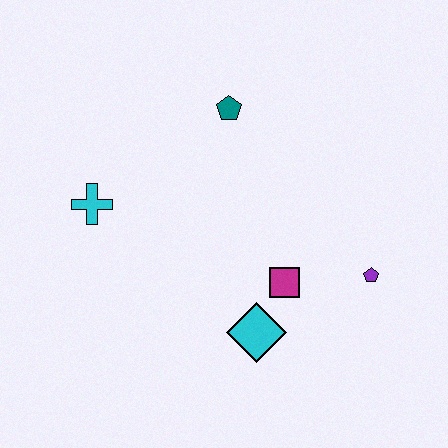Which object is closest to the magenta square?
The cyan diamond is closest to the magenta square.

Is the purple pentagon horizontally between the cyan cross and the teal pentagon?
No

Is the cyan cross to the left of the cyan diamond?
Yes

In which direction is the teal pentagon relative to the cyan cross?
The teal pentagon is to the right of the cyan cross.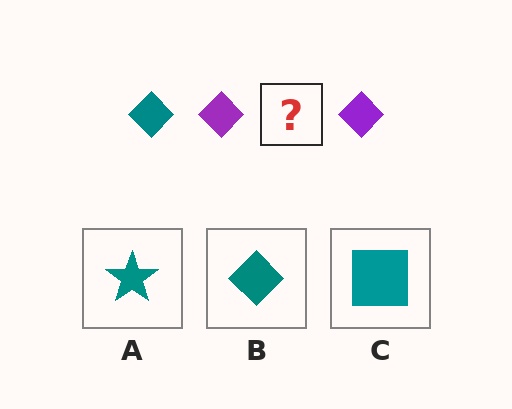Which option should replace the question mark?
Option B.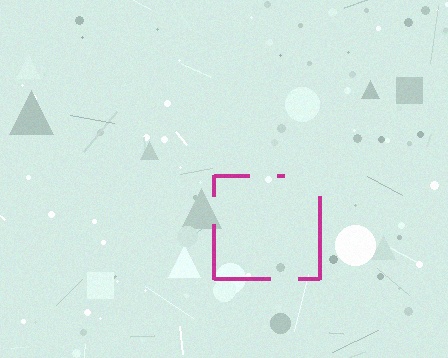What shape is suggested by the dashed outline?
The dashed outline suggests a square.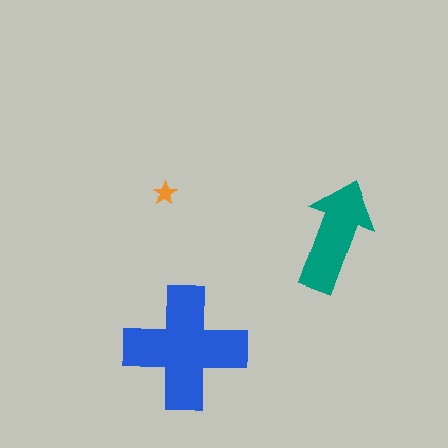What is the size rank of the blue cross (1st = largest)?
1st.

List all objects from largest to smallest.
The blue cross, the teal arrow, the orange star.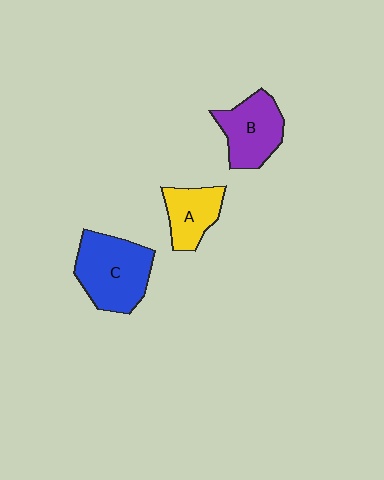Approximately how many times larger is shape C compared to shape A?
Approximately 1.7 times.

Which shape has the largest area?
Shape C (blue).